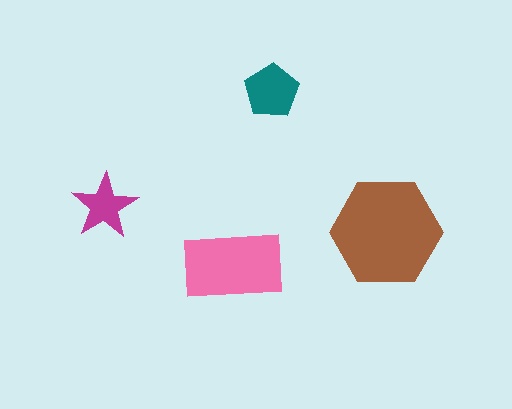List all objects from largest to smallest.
The brown hexagon, the pink rectangle, the teal pentagon, the magenta star.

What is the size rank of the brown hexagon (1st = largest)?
1st.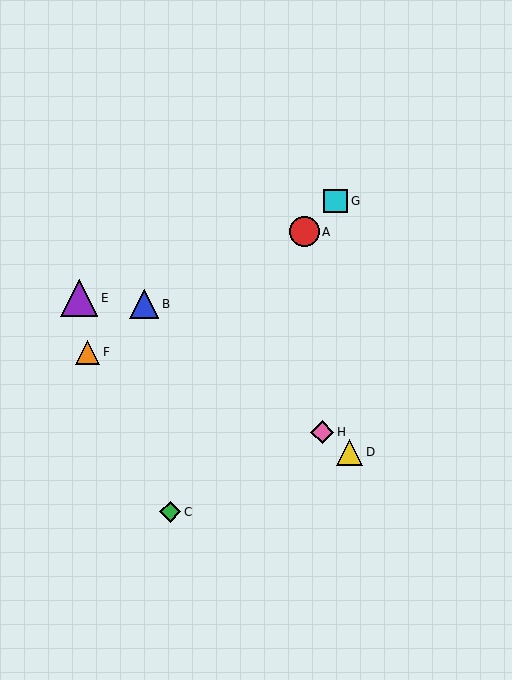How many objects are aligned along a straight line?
3 objects (B, D, H) are aligned along a straight line.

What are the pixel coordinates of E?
Object E is at (79, 298).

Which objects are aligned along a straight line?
Objects B, D, H are aligned along a straight line.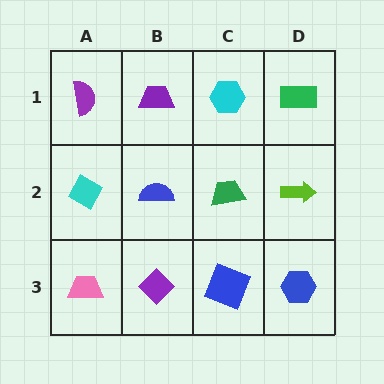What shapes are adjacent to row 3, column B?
A blue semicircle (row 2, column B), a pink trapezoid (row 3, column A), a blue square (row 3, column C).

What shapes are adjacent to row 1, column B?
A blue semicircle (row 2, column B), a purple semicircle (row 1, column A), a cyan hexagon (row 1, column C).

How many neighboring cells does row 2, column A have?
3.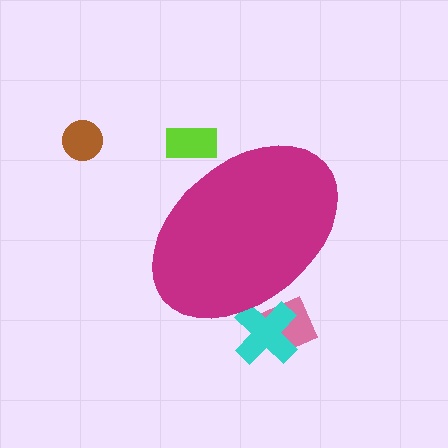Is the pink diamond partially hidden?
Yes, the pink diamond is partially hidden behind the magenta ellipse.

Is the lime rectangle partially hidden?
Yes, the lime rectangle is partially hidden behind the magenta ellipse.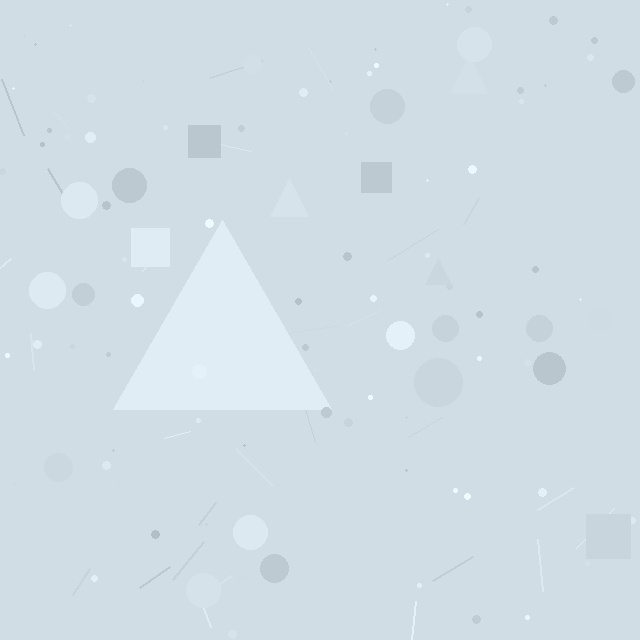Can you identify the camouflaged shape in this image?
The camouflaged shape is a triangle.